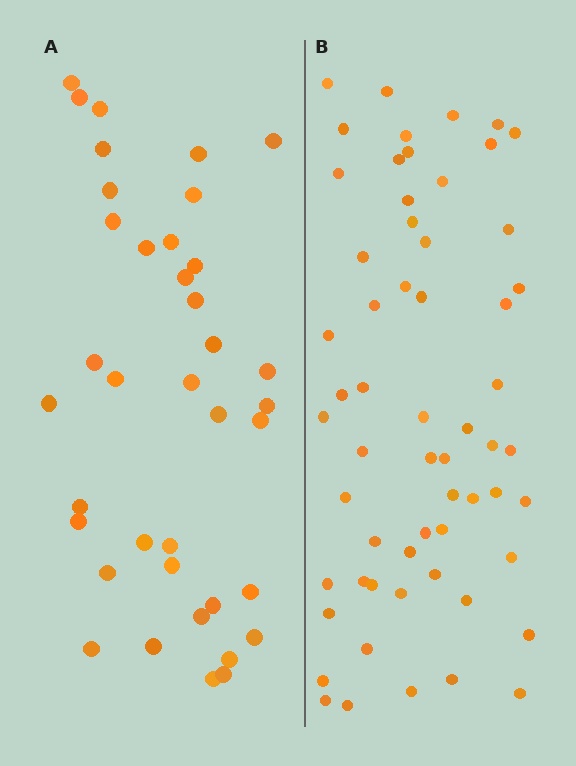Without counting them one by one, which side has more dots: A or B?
Region B (the right region) has more dots.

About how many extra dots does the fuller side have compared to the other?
Region B has approximately 20 more dots than region A.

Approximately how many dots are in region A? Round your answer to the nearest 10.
About 40 dots. (The exact count is 38, which rounds to 40.)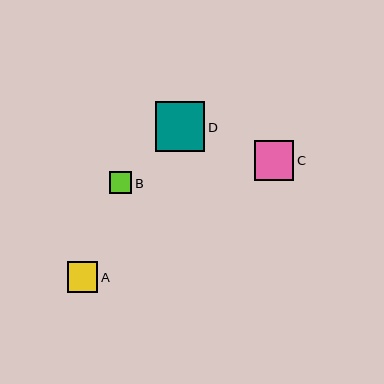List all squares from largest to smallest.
From largest to smallest: D, C, A, B.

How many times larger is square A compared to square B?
Square A is approximately 1.4 times the size of square B.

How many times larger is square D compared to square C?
Square D is approximately 1.3 times the size of square C.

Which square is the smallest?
Square B is the smallest with a size of approximately 22 pixels.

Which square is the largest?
Square D is the largest with a size of approximately 50 pixels.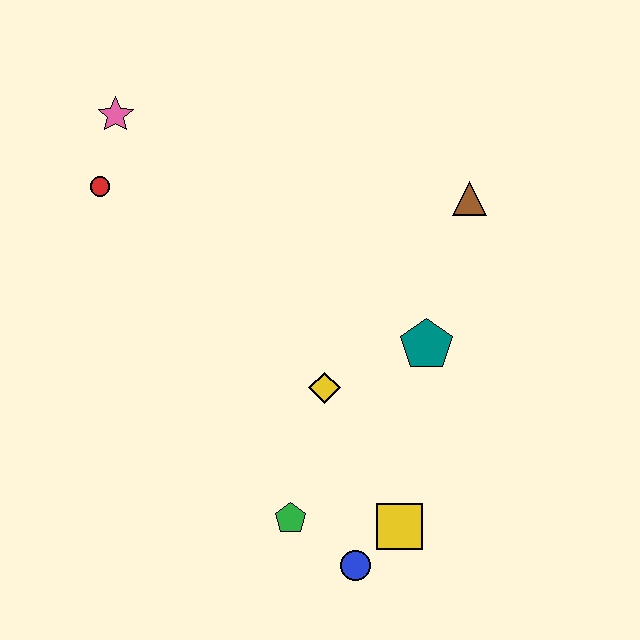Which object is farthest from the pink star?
The blue circle is farthest from the pink star.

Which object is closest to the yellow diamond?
The teal pentagon is closest to the yellow diamond.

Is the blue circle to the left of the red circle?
No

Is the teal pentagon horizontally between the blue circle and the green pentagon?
No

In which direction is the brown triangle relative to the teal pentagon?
The brown triangle is above the teal pentagon.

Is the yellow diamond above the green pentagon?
Yes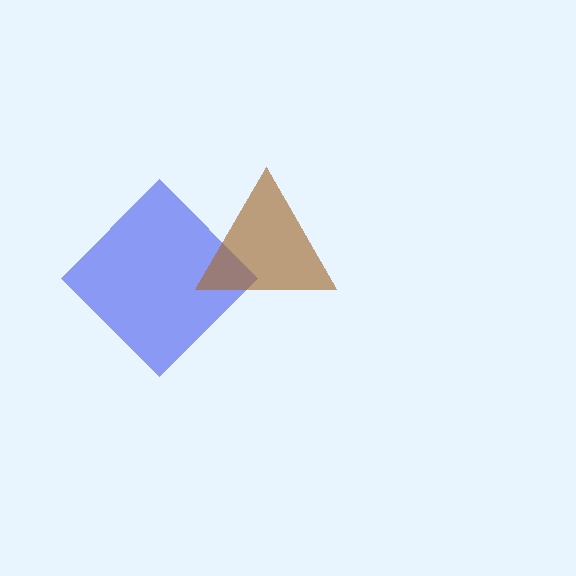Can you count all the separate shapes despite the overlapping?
Yes, there are 2 separate shapes.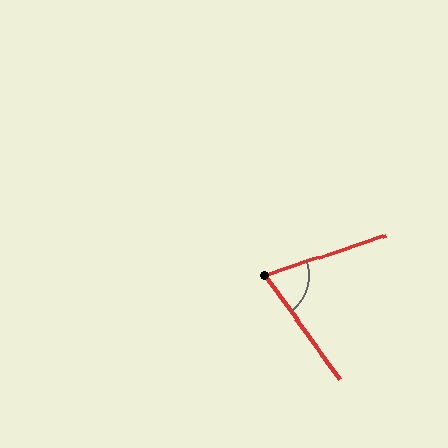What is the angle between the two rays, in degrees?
Approximately 73 degrees.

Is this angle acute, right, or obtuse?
It is acute.